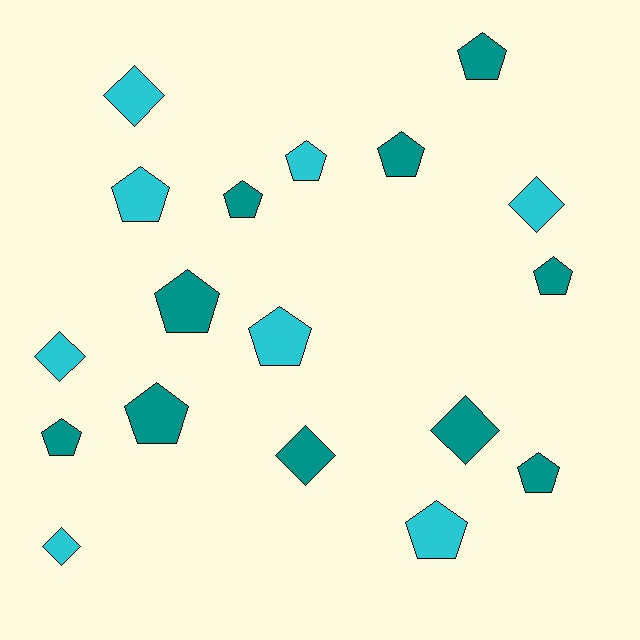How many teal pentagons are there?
There are 8 teal pentagons.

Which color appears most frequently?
Teal, with 10 objects.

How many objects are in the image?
There are 18 objects.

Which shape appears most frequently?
Pentagon, with 12 objects.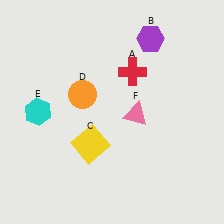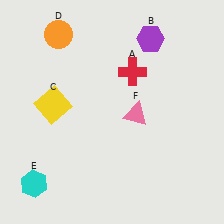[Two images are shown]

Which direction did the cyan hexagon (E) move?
The cyan hexagon (E) moved down.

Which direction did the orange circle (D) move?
The orange circle (D) moved up.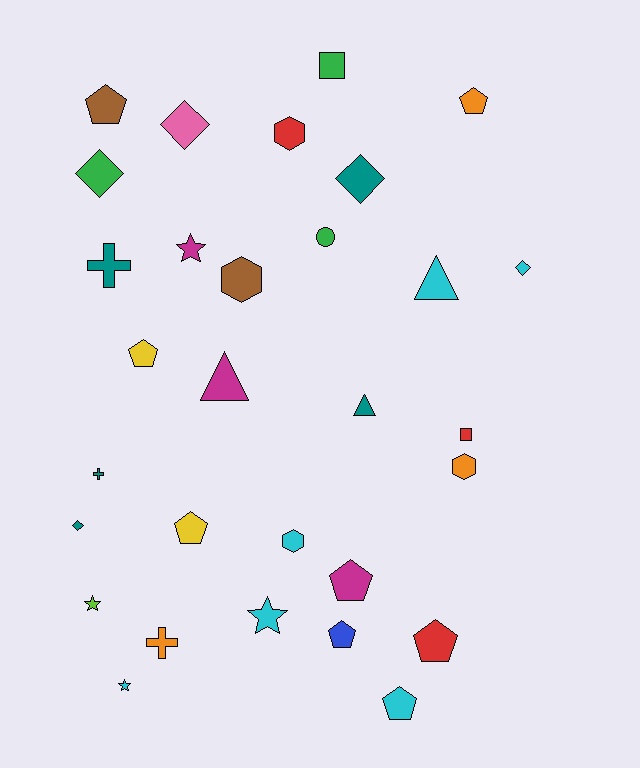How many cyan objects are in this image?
There are 6 cyan objects.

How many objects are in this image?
There are 30 objects.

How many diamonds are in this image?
There are 5 diamonds.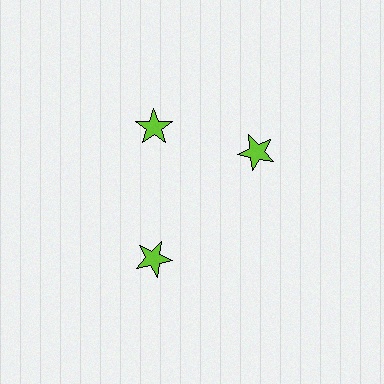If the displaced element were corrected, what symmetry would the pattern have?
It would have 3-fold rotational symmetry — the pattern would map onto itself every 120 degrees.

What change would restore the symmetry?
The symmetry would be restored by rotating it back into even spacing with its neighbors so that all 3 stars sit at equal angles and equal distance from the center.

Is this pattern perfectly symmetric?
No. The 3 lime stars are arranged in a ring, but one element near the 3 o'clock position is rotated out of alignment along the ring, breaking the 3-fold rotational symmetry.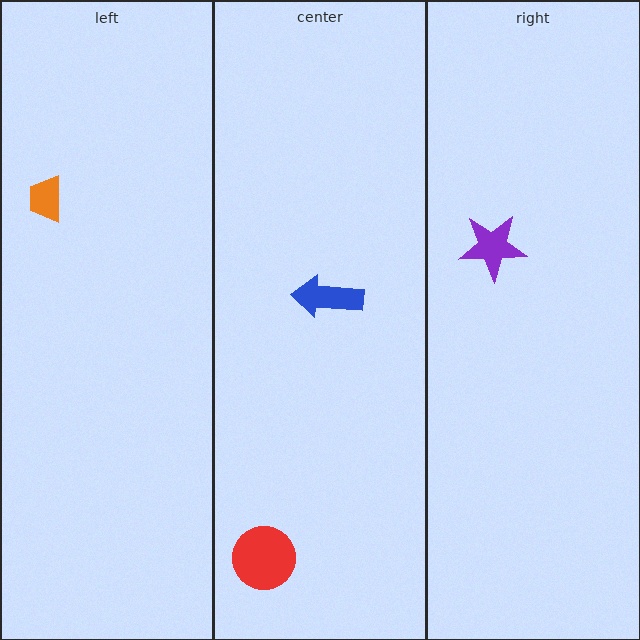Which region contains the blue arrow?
The center region.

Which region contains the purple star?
The right region.